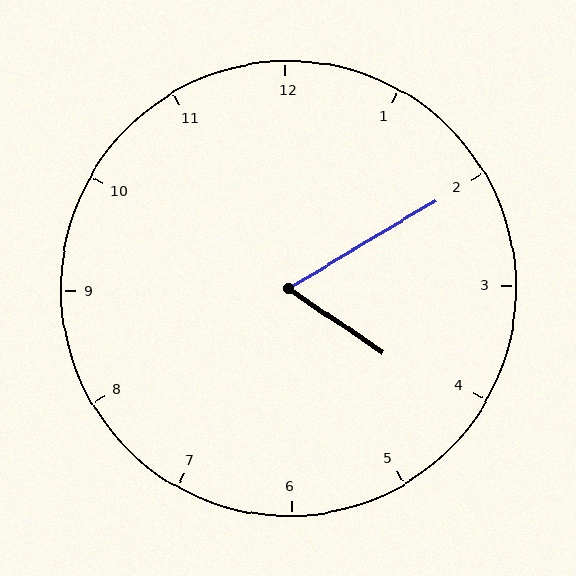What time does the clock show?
4:10.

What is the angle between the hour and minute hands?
Approximately 65 degrees.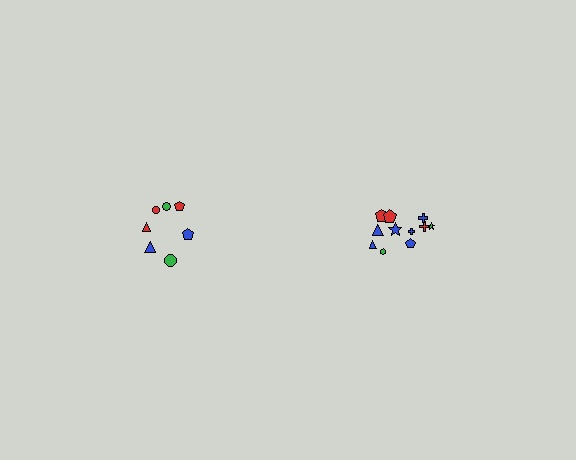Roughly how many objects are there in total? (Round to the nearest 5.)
Roughly 20 objects in total.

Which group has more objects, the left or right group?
The right group.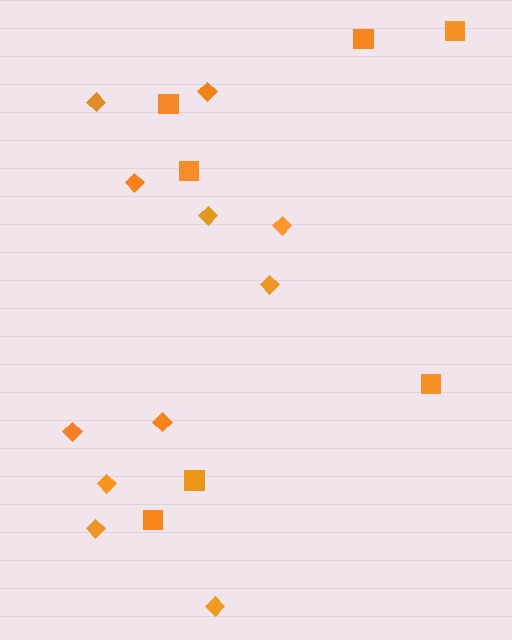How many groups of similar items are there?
There are 2 groups: one group of squares (7) and one group of diamonds (11).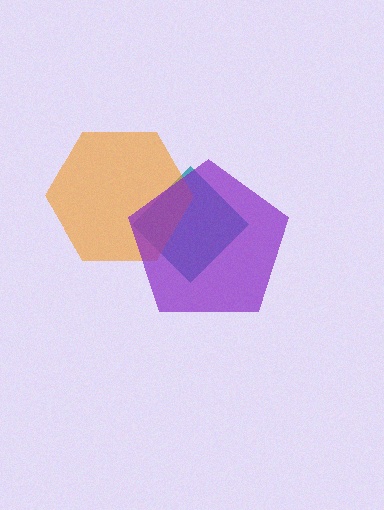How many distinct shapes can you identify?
There are 3 distinct shapes: a teal diamond, an orange hexagon, a purple pentagon.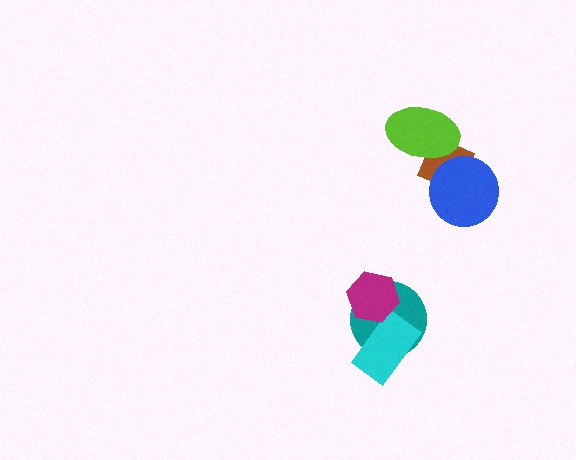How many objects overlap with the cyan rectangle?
2 objects overlap with the cyan rectangle.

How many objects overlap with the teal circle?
2 objects overlap with the teal circle.